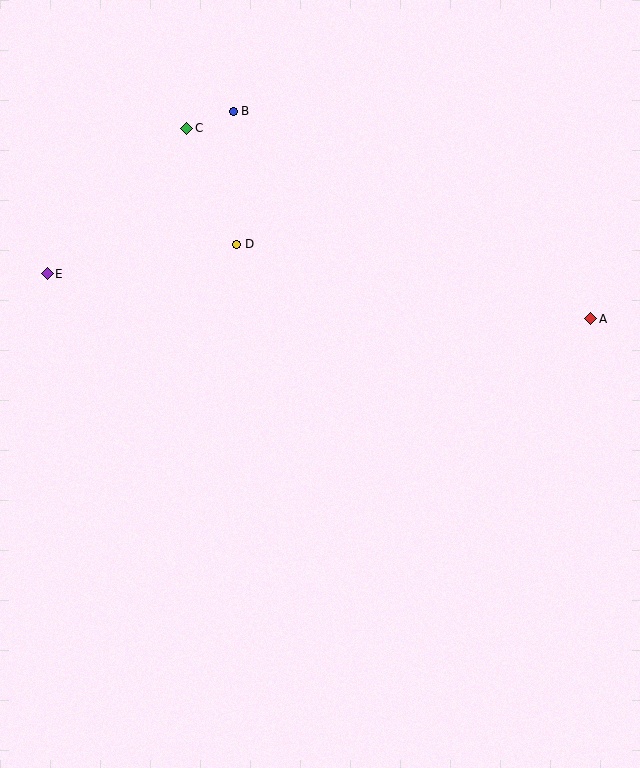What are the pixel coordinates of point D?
Point D is at (237, 244).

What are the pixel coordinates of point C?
Point C is at (187, 128).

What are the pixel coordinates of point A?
Point A is at (591, 319).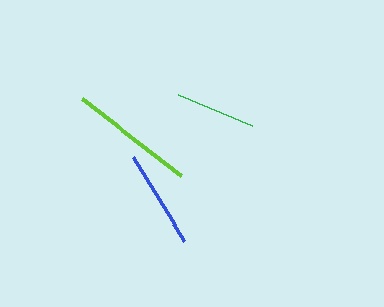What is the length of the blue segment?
The blue segment is approximately 98 pixels long.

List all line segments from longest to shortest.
From longest to shortest: lime, blue, green.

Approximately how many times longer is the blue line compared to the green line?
The blue line is approximately 1.2 times the length of the green line.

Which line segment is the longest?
The lime line is the longest at approximately 125 pixels.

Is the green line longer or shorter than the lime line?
The lime line is longer than the green line.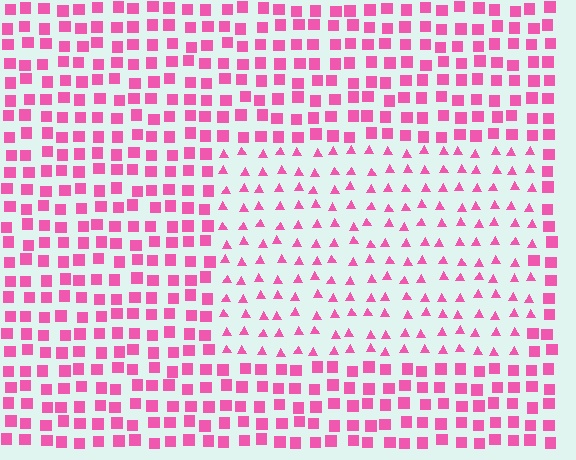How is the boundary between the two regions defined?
The boundary is defined by a change in element shape: triangles inside vs. squares outside. All elements share the same color and spacing.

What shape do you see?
I see a rectangle.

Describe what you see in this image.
The image is filled with small pink elements arranged in a uniform grid. A rectangle-shaped region contains triangles, while the surrounding area contains squares. The boundary is defined purely by the change in element shape.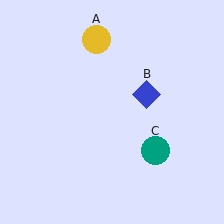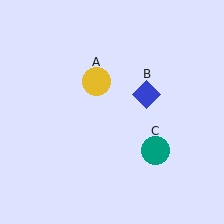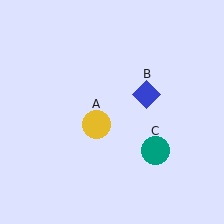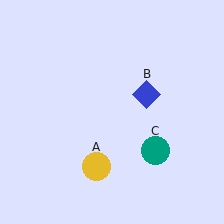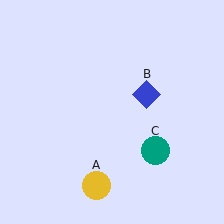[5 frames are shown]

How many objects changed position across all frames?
1 object changed position: yellow circle (object A).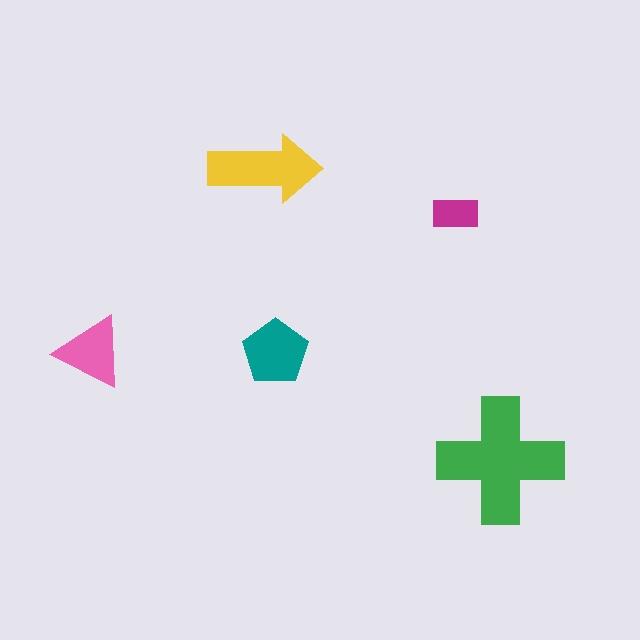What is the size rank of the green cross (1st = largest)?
1st.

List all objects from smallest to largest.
The magenta rectangle, the pink triangle, the teal pentagon, the yellow arrow, the green cross.